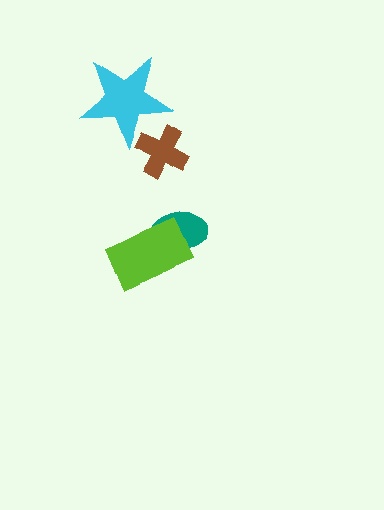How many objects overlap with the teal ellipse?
1 object overlaps with the teal ellipse.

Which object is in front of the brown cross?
The cyan star is in front of the brown cross.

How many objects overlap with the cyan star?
1 object overlaps with the cyan star.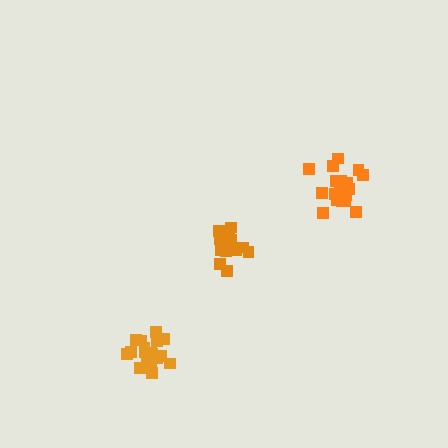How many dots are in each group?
Group 1: 15 dots, Group 2: 21 dots, Group 3: 20 dots (56 total).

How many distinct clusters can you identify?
There are 3 distinct clusters.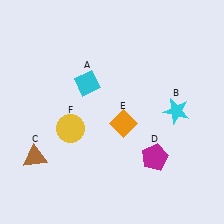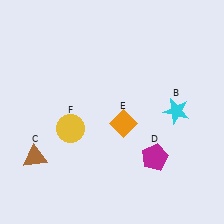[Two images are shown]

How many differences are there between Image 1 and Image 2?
There is 1 difference between the two images.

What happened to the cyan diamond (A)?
The cyan diamond (A) was removed in Image 2. It was in the top-left area of Image 1.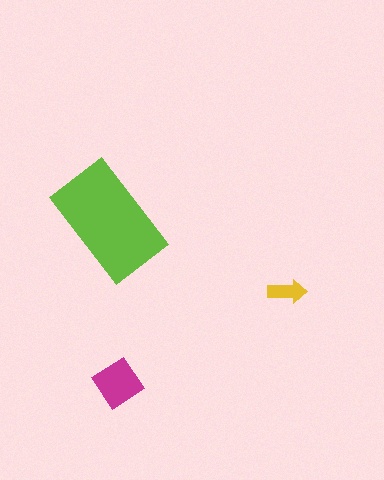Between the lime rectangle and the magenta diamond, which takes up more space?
The lime rectangle.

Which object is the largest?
The lime rectangle.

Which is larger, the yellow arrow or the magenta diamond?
The magenta diamond.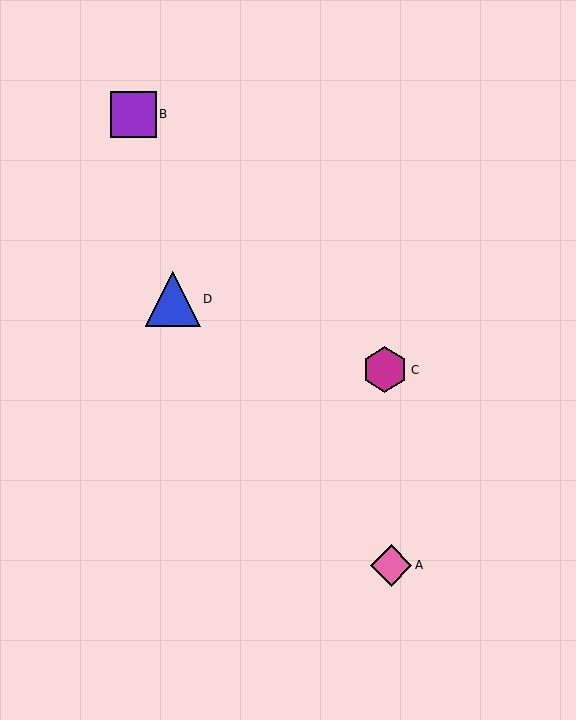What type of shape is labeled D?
Shape D is a blue triangle.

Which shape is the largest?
The blue triangle (labeled D) is the largest.